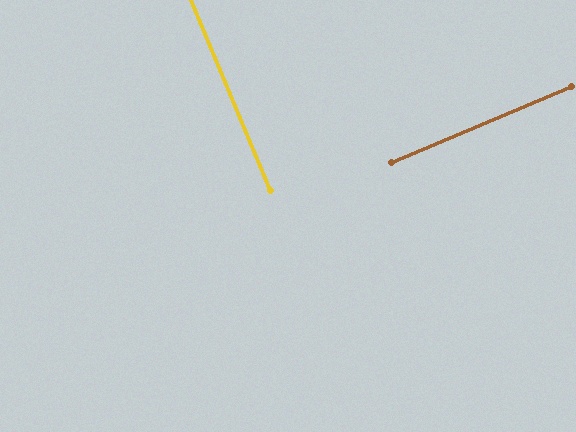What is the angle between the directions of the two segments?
Approximately 90 degrees.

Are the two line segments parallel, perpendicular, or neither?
Perpendicular — they meet at approximately 90°.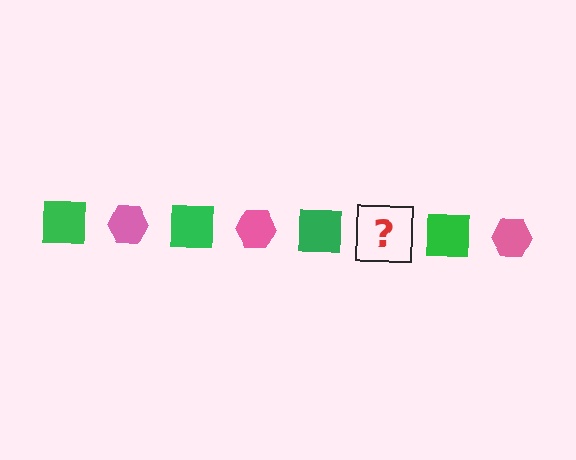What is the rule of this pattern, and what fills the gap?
The rule is that the pattern alternates between green square and pink hexagon. The gap should be filled with a pink hexagon.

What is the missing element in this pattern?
The missing element is a pink hexagon.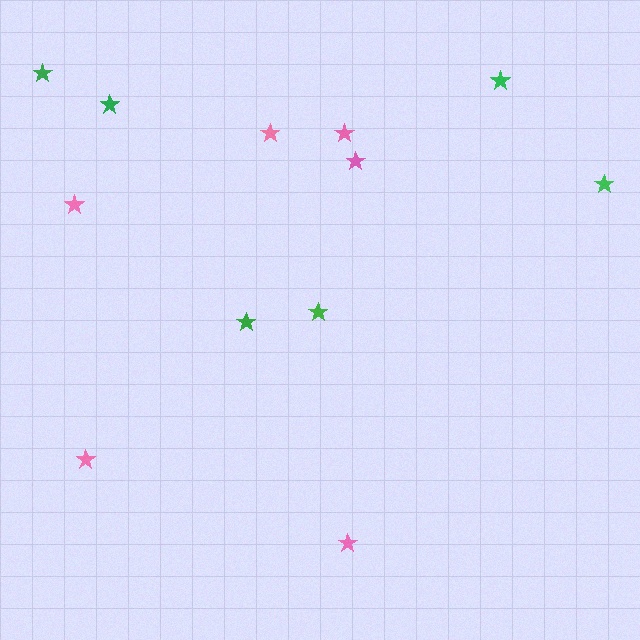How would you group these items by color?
There are 2 groups: one group of pink stars (6) and one group of green stars (6).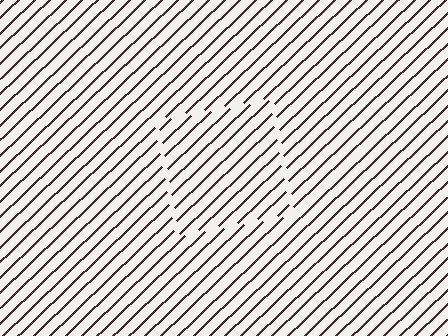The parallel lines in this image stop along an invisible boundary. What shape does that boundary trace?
An illusory square. The interior of the shape contains the same grating, shifted by half a period — the contour is defined by the phase discontinuity where line-ends from the inner and outer gratings abut.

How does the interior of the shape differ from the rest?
The interior of the shape contains the same grating, shifted by half a period — the contour is defined by the phase discontinuity where line-ends from the inner and outer gratings abut.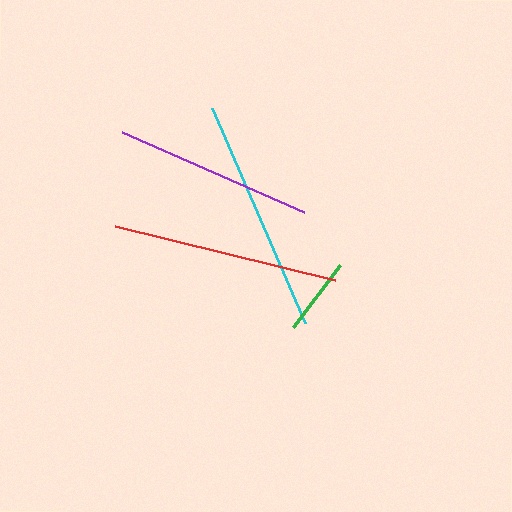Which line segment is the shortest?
The green line is the shortest at approximately 77 pixels.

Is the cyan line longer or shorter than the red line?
The cyan line is longer than the red line.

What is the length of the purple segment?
The purple segment is approximately 199 pixels long.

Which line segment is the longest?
The cyan line is the longest at approximately 234 pixels.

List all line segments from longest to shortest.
From longest to shortest: cyan, red, purple, green.